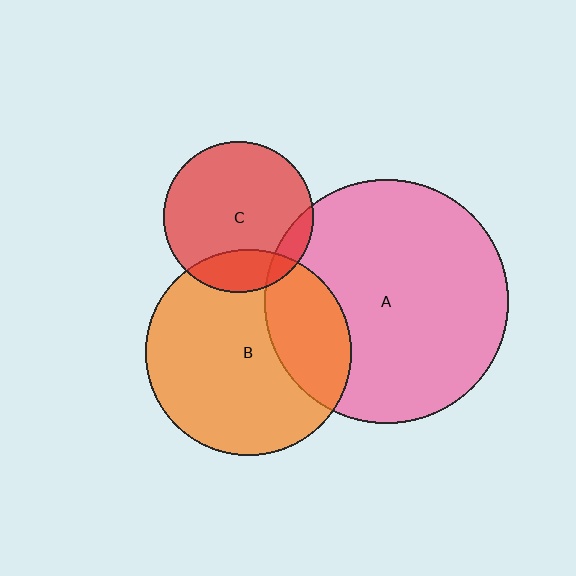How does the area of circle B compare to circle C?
Approximately 1.9 times.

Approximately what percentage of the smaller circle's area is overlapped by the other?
Approximately 25%.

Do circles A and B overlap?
Yes.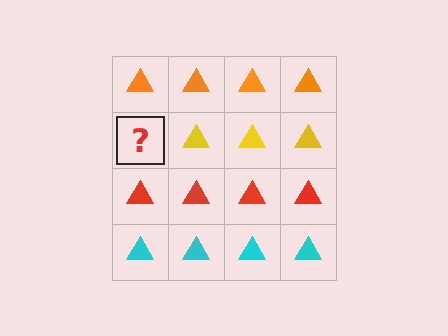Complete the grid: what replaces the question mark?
The question mark should be replaced with a yellow triangle.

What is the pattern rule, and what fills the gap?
The rule is that each row has a consistent color. The gap should be filled with a yellow triangle.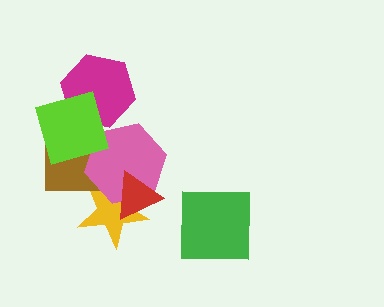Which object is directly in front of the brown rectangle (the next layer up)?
The pink hexagon is directly in front of the brown rectangle.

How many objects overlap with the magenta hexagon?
2 objects overlap with the magenta hexagon.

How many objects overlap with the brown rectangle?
5 objects overlap with the brown rectangle.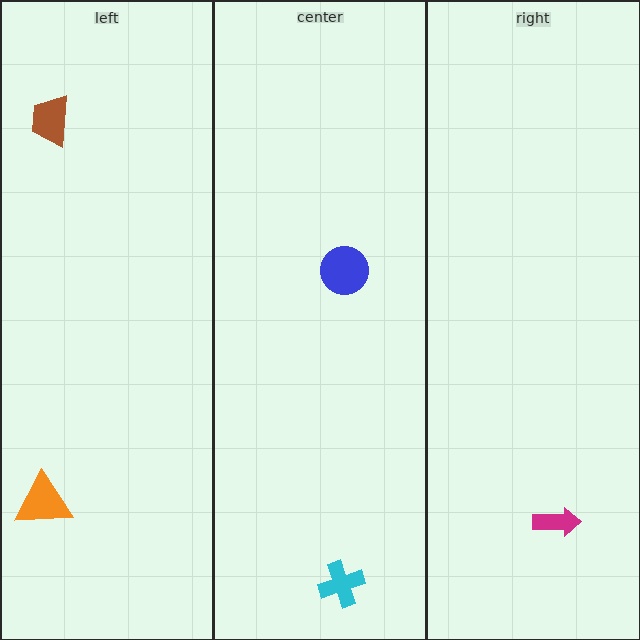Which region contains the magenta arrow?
The right region.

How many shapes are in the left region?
2.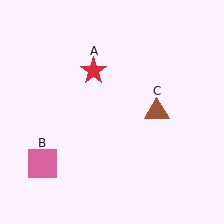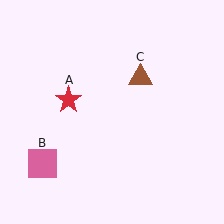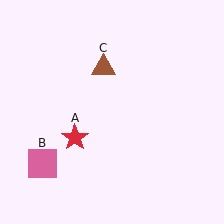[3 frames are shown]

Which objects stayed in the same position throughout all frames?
Pink square (object B) remained stationary.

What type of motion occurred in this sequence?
The red star (object A), brown triangle (object C) rotated counterclockwise around the center of the scene.